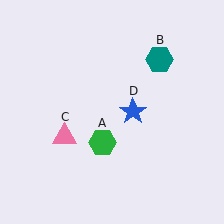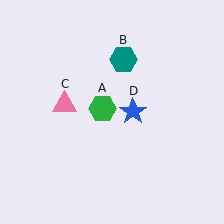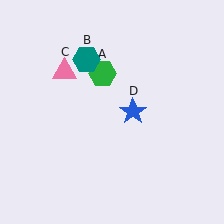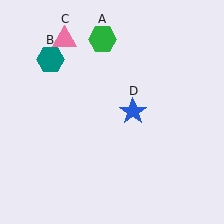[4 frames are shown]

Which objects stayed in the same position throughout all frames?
Blue star (object D) remained stationary.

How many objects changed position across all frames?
3 objects changed position: green hexagon (object A), teal hexagon (object B), pink triangle (object C).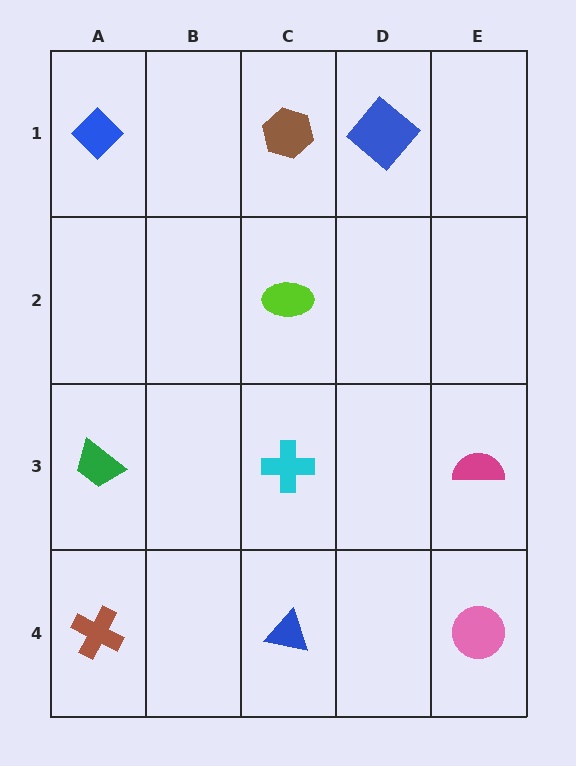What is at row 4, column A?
A brown cross.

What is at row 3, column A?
A green trapezoid.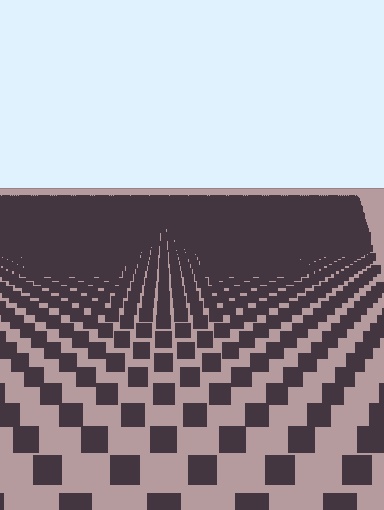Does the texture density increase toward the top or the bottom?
Density increases toward the top.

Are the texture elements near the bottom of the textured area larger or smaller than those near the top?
Larger. Near the bottom, elements are closer to the viewer and appear at a bigger on-screen size.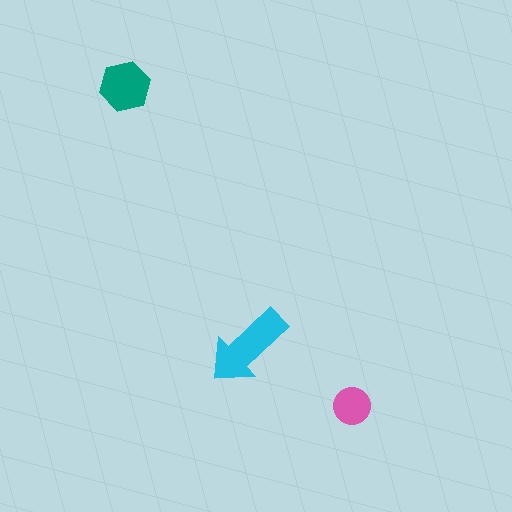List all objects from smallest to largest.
The pink circle, the teal hexagon, the cyan arrow.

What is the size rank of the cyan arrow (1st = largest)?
1st.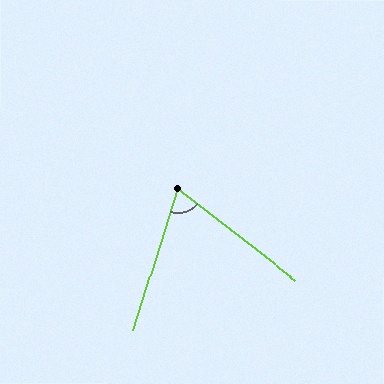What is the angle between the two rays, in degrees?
Approximately 69 degrees.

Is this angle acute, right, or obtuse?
It is acute.